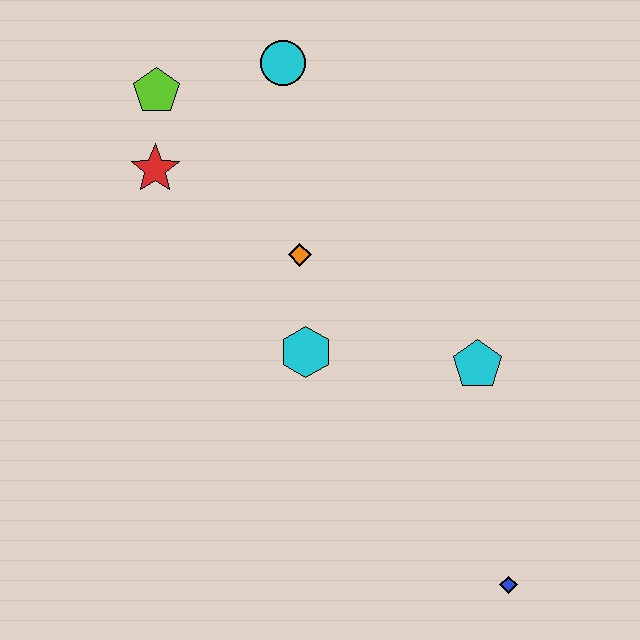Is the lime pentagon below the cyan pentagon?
No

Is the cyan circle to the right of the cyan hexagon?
No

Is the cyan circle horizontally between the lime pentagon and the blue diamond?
Yes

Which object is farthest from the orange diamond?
The blue diamond is farthest from the orange diamond.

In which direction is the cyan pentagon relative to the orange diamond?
The cyan pentagon is to the right of the orange diamond.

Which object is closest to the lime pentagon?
The red star is closest to the lime pentagon.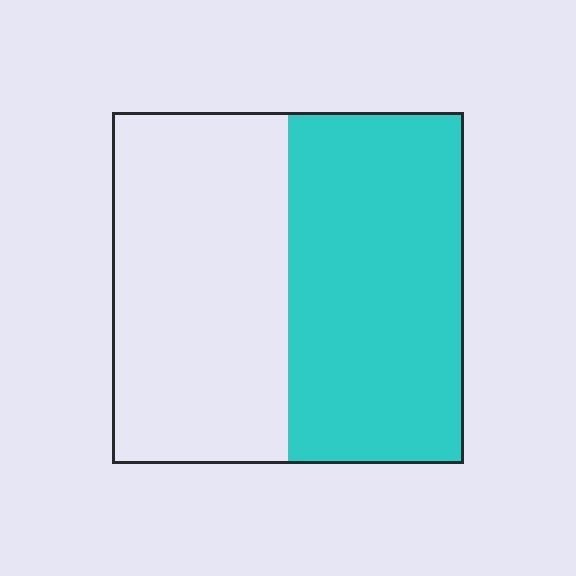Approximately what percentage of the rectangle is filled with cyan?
Approximately 50%.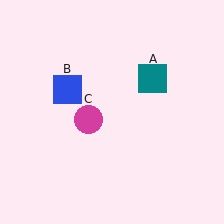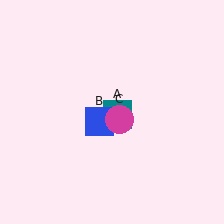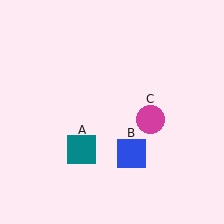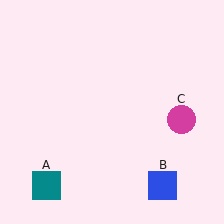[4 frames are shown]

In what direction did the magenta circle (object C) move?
The magenta circle (object C) moved right.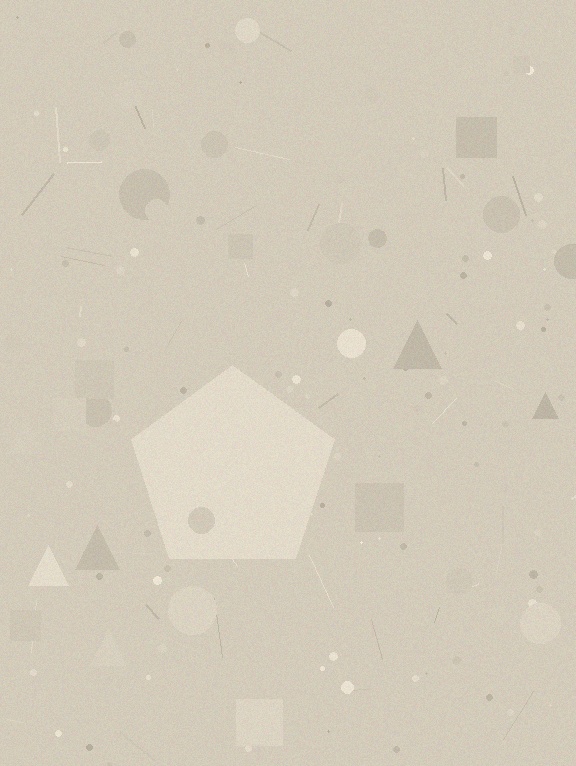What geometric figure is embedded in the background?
A pentagon is embedded in the background.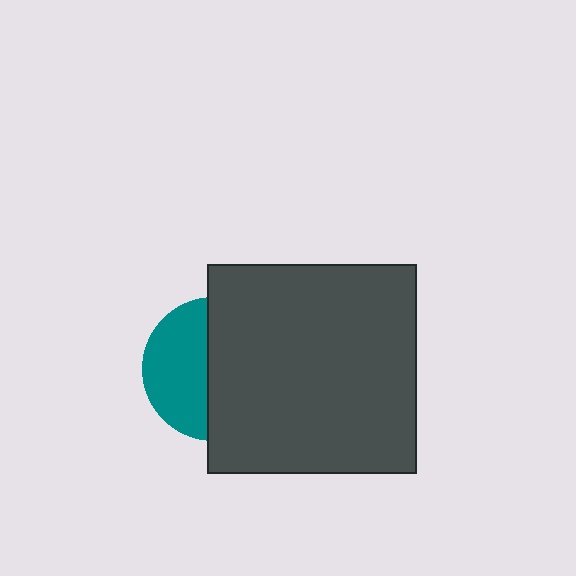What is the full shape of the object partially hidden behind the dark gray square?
The partially hidden object is a teal circle.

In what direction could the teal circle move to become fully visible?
The teal circle could move left. That would shift it out from behind the dark gray square entirely.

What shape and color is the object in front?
The object in front is a dark gray square.